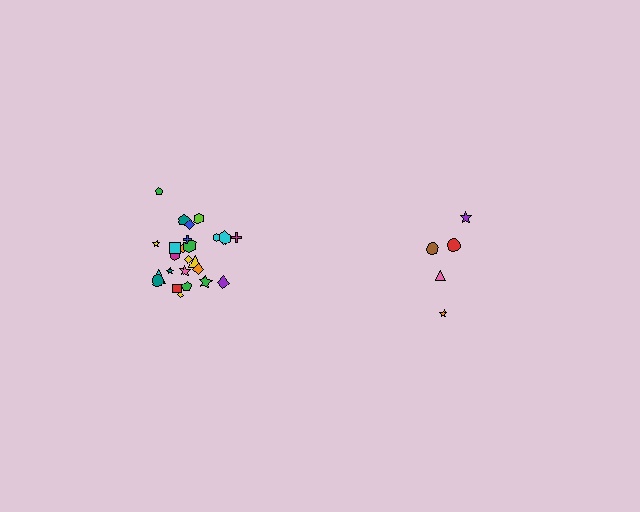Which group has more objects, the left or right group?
The left group.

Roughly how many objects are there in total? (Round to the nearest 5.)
Roughly 30 objects in total.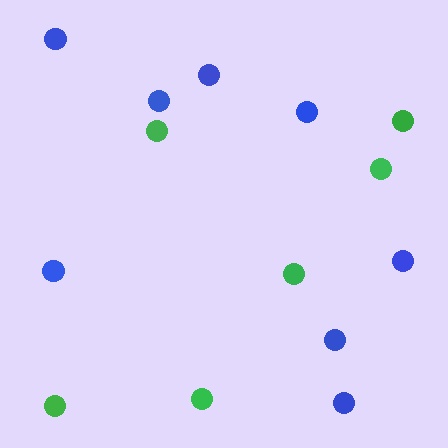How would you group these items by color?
There are 2 groups: one group of green circles (6) and one group of blue circles (8).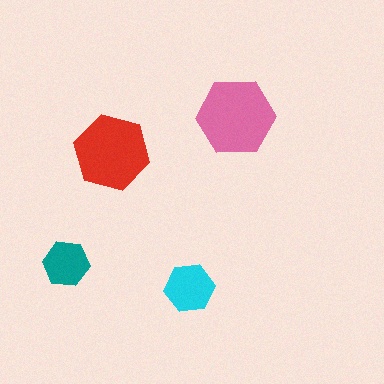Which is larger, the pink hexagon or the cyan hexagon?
The pink one.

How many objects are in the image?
There are 4 objects in the image.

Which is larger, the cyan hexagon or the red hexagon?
The red one.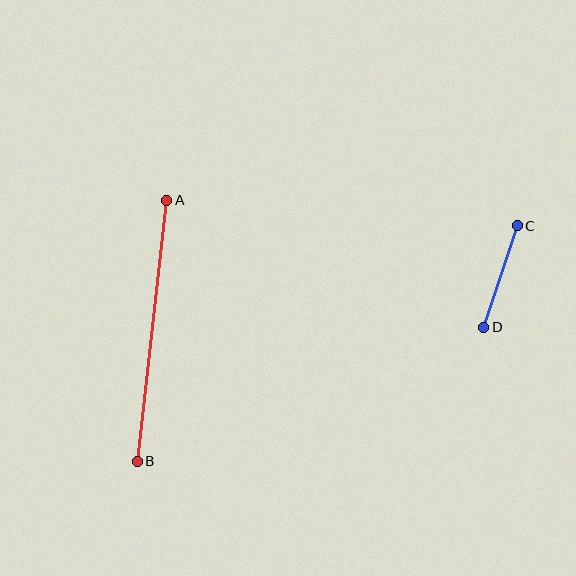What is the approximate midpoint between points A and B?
The midpoint is at approximately (152, 331) pixels.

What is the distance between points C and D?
The distance is approximately 107 pixels.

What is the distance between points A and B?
The distance is approximately 263 pixels.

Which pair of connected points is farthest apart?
Points A and B are farthest apart.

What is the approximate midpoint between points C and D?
The midpoint is at approximately (500, 277) pixels.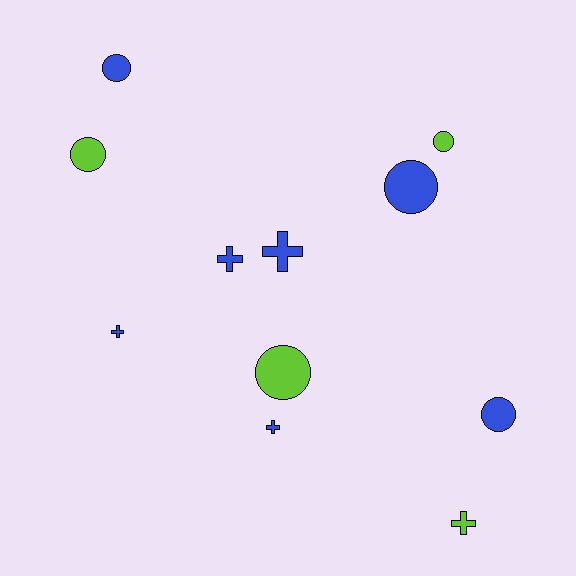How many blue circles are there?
There are 3 blue circles.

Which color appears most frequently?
Blue, with 7 objects.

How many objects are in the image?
There are 11 objects.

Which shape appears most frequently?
Circle, with 6 objects.